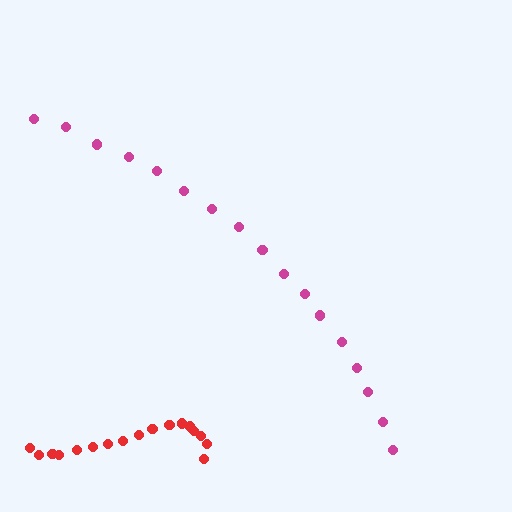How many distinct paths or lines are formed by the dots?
There are 2 distinct paths.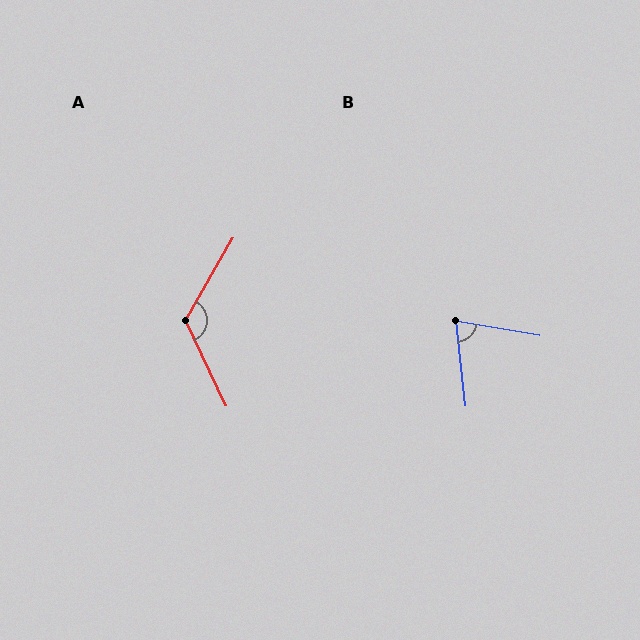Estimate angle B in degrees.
Approximately 74 degrees.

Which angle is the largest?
A, at approximately 125 degrees.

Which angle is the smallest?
B, at approximately 74 degrees.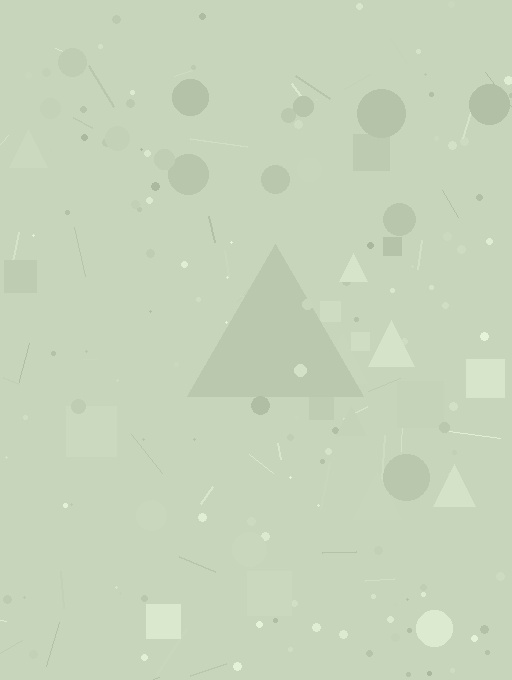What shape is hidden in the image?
A triangle is hidden in the image.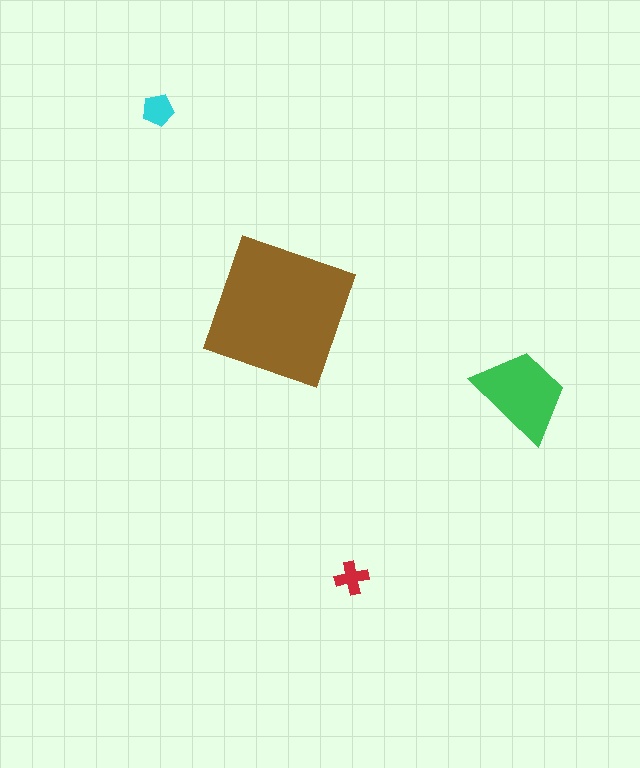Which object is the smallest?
The red cross.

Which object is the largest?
The brown square.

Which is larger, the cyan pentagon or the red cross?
The cyan pentagon.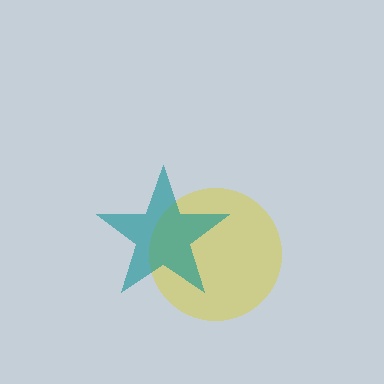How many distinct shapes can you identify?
There are 2 distinct shapes: a yellow circle, a teal star.